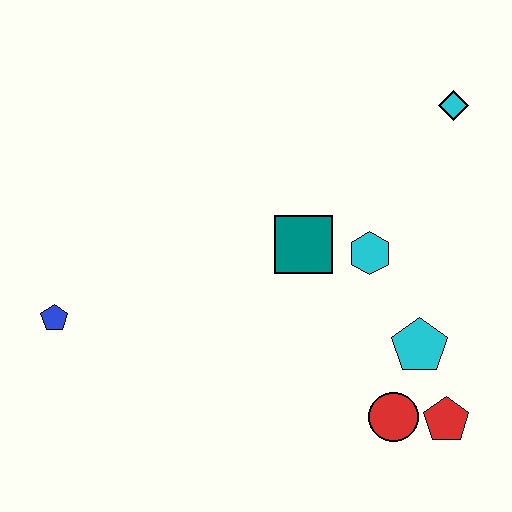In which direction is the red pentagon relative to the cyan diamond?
The red pentagon is below the cyan diamond.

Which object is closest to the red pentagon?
The red circle is closest to the red pentagon.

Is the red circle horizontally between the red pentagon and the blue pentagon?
Yes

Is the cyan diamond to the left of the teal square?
No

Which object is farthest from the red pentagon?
The blue pentagon is farthest from the red pentagon.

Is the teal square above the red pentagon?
Yes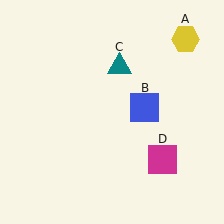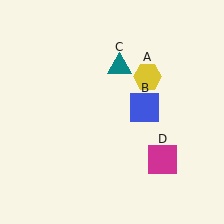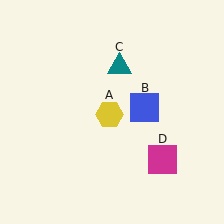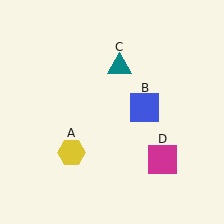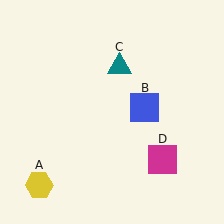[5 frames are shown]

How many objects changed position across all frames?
1 object changed position: yellow hexagon (object A).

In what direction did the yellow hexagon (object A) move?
The yellow hexagon (object A) moved down and to the left.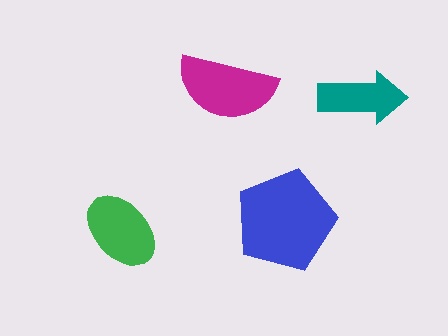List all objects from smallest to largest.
The teal arrow, the green ellipse, the magenta semicircle, the blue pentagon.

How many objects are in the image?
There are 4 objects in the image.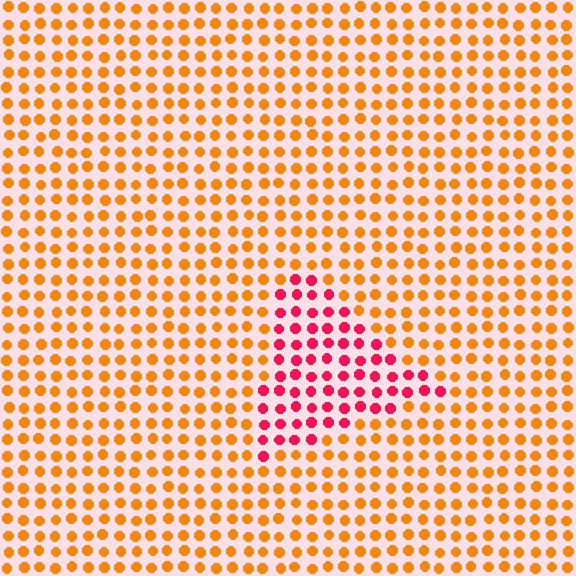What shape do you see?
I see a triangle.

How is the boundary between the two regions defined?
The boundary is defined purely by a slight shift in hue (about 50 degrees). Spacing, size, and orientation are identical on both sides.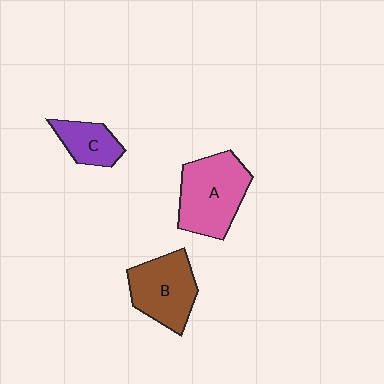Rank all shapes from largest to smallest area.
From largest to smallest: A (pink), B (brown), C (purple).